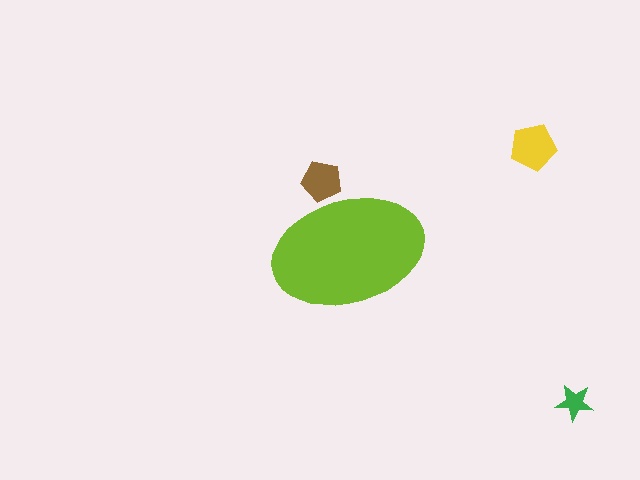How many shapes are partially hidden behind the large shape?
1 shape is partially hidden.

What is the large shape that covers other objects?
A lime ellipse.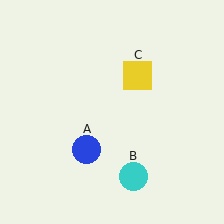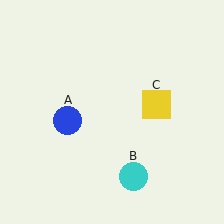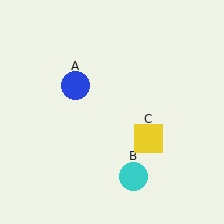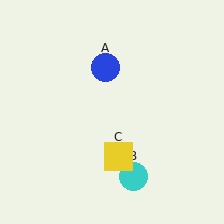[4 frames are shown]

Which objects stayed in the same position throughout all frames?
Cyan circle (object B) remained stationary.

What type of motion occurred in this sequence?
The blue circle (object A), yellow square (object C) rotated clockwise around the center of the scene.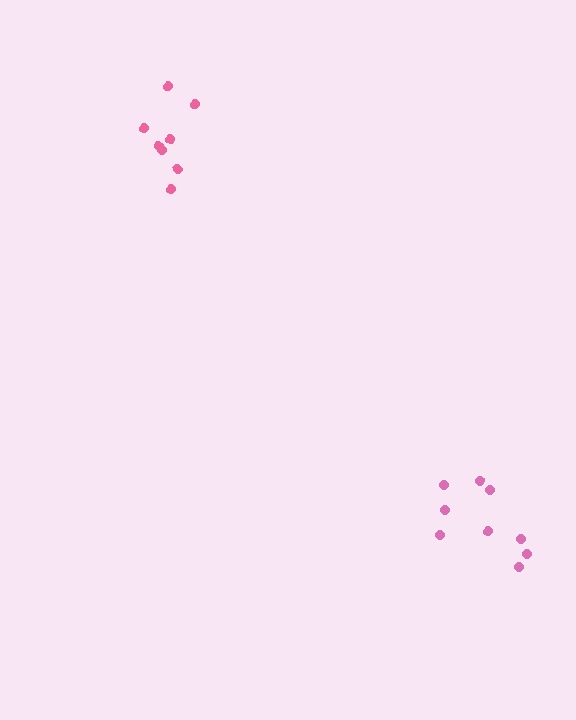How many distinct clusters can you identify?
There are 2 distinct clusters.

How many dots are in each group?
Group 1: 9 dots, Group 2: 8 dots (17 total).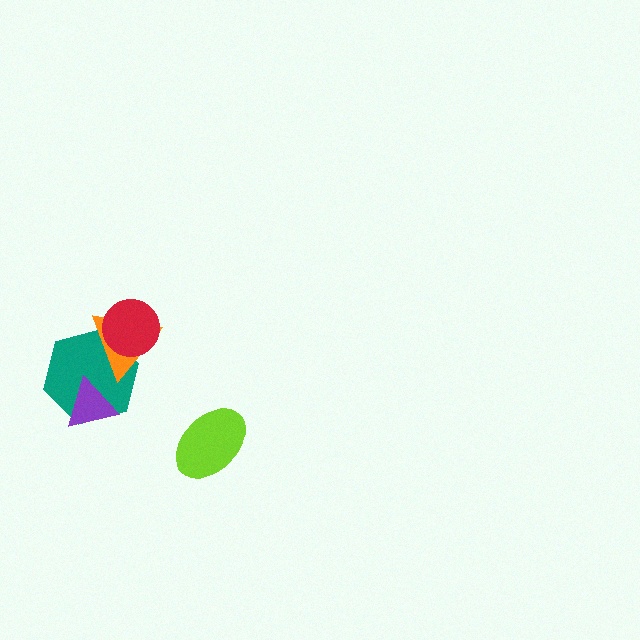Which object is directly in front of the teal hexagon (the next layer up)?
The purple triangle is directly in front of the teal hexagon.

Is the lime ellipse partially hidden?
No, no other shape covers it.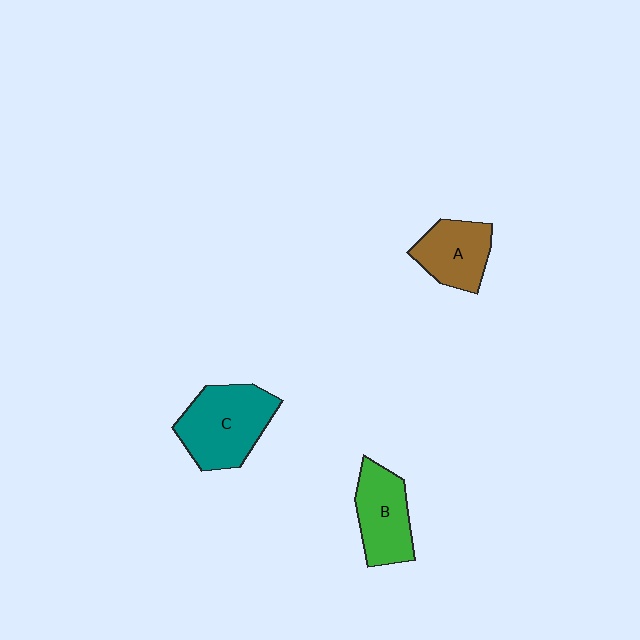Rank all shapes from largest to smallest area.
From largest to smallest: C (teal), B (green), A (brown).